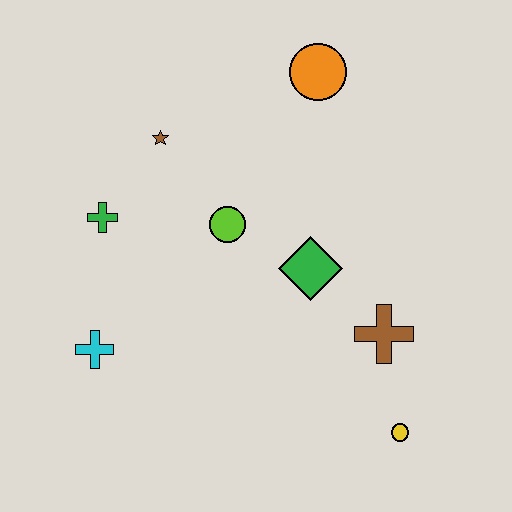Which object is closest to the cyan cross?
The green cross is closest to the cyan cross.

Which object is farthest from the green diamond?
The cyan cross is farthest from the green diamond.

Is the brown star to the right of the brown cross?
No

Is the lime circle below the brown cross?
No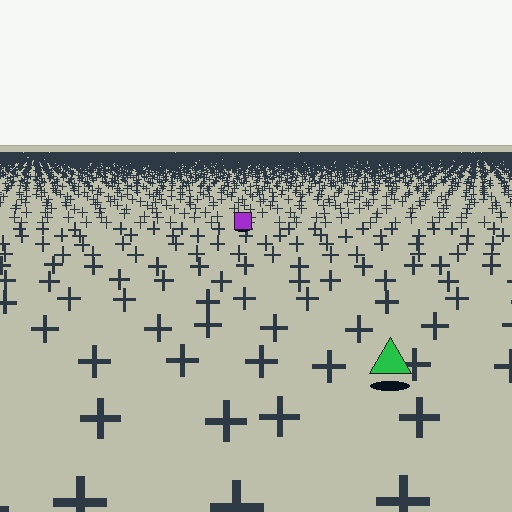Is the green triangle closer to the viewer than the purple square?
Yes. The green triangle is closer — you can tell from the texture gradient: the ground texture is coarser near it.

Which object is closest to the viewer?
The green triangle is closest. The texture marks near it are larger and more spread out.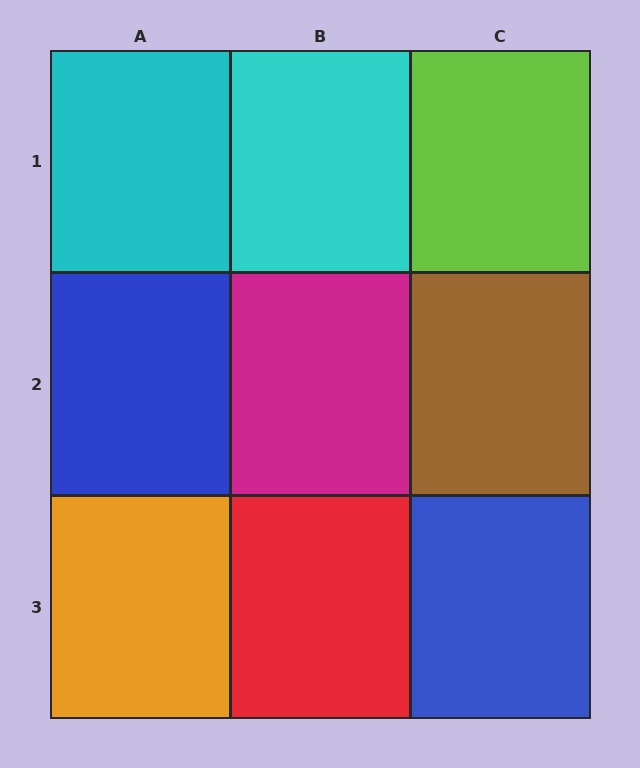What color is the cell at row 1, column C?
Lime.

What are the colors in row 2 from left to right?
Blue, magenta, brown.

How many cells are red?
1 cell is red.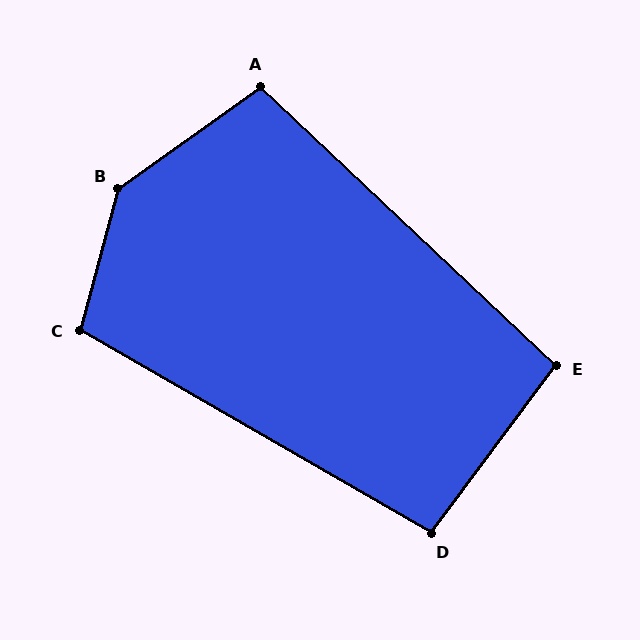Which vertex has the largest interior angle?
B, at approximately 141 degrees.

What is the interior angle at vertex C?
Approximately 105 degrees (obtuse).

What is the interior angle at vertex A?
Approximately 101 degrees (obtuse).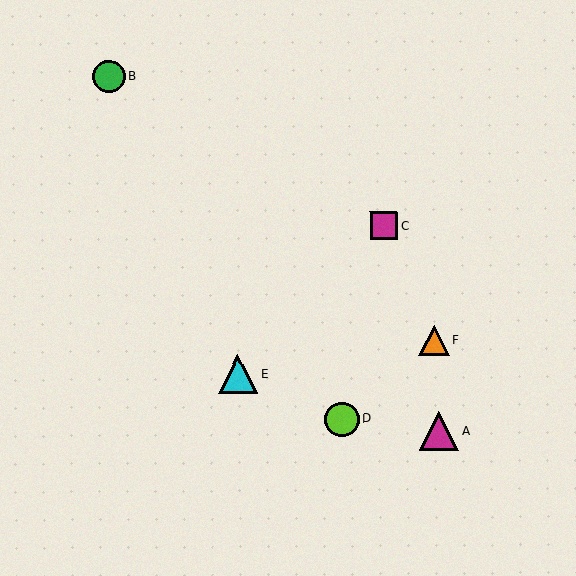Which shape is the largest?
The magenta triangle (labeled A) is the largest.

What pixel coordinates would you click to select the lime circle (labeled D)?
Click at (342, 419) to select the lime circle D.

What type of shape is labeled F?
Shape F is an orange triangle.